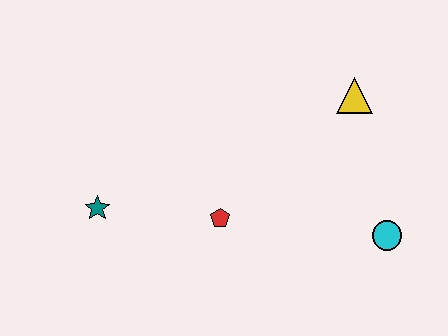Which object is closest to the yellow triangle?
The cyan circle is closest to the yellow triangle.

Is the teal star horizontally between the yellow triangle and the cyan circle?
No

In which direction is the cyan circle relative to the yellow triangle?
The cyan circle is below the yellow triangle.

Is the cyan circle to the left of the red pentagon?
No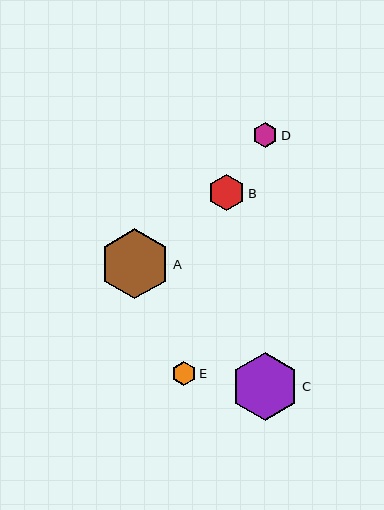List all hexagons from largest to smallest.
From largest to smallest: A, C, B, D, E.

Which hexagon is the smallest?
Hexagon E is the smallest with a size of approximately 24 pixels.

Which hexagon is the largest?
Hexagon A is the largest with a size of approximately 70 pixels.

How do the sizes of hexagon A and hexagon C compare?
Hexagon A and hexagon C are approximately the same size.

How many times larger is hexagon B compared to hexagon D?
Hexagon B is approximately 1.5 times the size of hexagon D.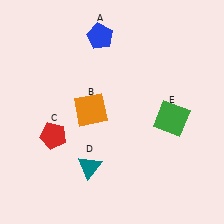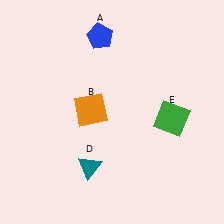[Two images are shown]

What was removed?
The red pentagon (C) was removed in Image 2.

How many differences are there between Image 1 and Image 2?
There is 1 difference between the two images.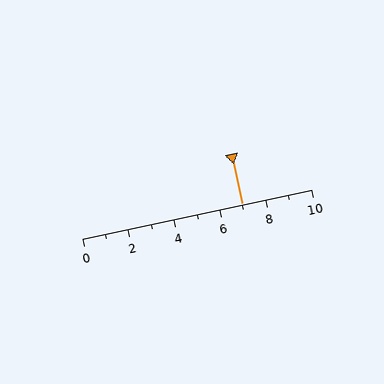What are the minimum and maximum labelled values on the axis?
The axis runs from 0 to 10.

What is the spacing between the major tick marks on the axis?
The major ticks are spaced 2 apart.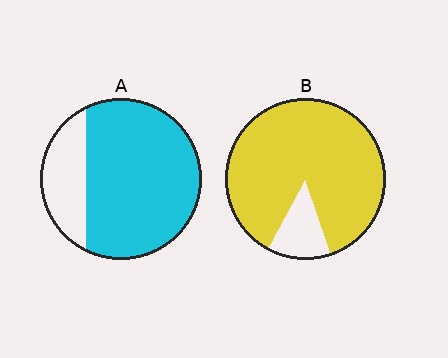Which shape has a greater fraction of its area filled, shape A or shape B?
Shape B.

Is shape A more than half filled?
Yes.